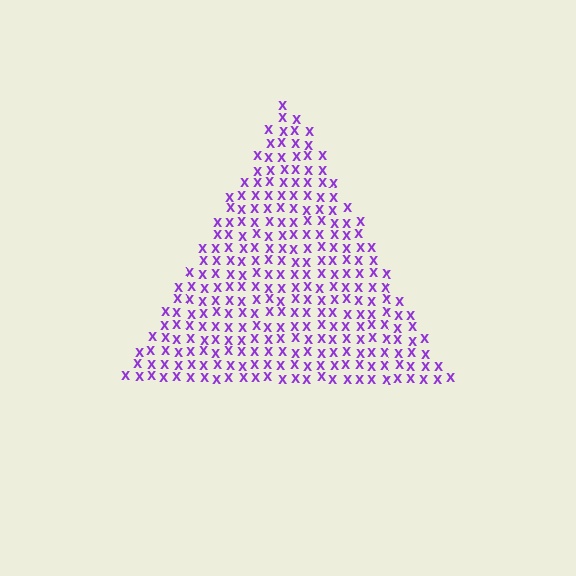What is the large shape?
The large shape is a triangle.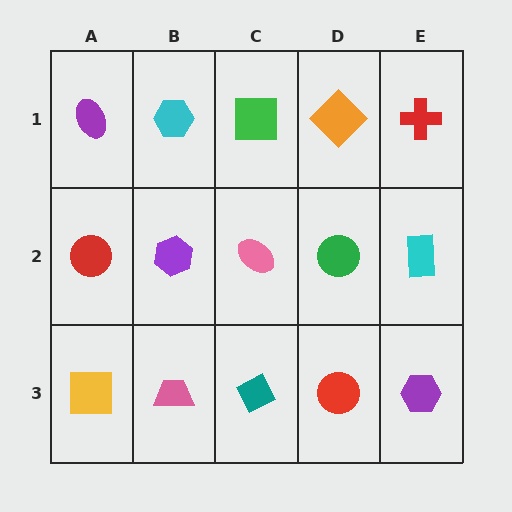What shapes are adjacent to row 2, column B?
A cyan hexagon (row 1, column B), a pink trapezoid (row 3, column B), a red circle (row 2, column A), a pink ellipse (row 2, column C).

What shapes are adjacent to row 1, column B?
A purple hexagon (row 2, column B), a purple ellipse (row 1, column A), a green square (row 1, column C).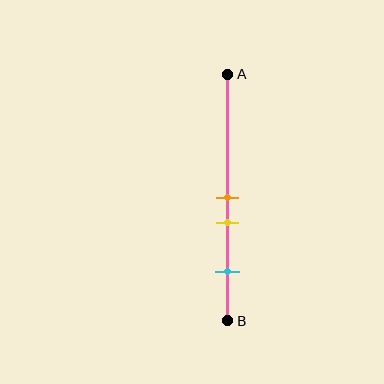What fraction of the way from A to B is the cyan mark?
The cyan mark is approximately 80% (0.8) of the way from A to B.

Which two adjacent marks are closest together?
The orange and yellow marks are the closest adjacent pair.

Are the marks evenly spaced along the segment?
No, the marks are not evenly spaced.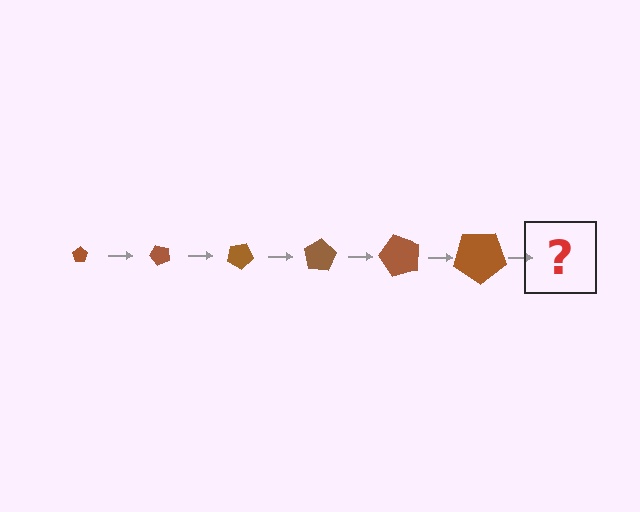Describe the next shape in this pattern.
It should be a pentagon, larger than the previous one and rotated 300 degrees from the start.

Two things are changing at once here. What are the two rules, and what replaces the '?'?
The two rules are that the pentagon grows larger each step and it rotates 50 degrees each step. The '?' should be a pentagon, larger than the previous one and rotated 300 degrees from the start.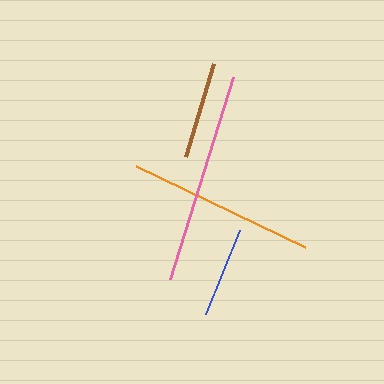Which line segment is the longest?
The pink line is the longest at approximately 211 pixels.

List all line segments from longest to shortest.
From longest to shortest: pink, orange, brown, blue.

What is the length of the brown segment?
The brown segment is approximately 97 pixels long.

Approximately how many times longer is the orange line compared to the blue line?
The orange line is approximately 2.1 times the length of the blue line.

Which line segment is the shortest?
The blue line is the shortest at approximately 90 pixels.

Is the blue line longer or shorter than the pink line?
The pink line is longer than the blue line.